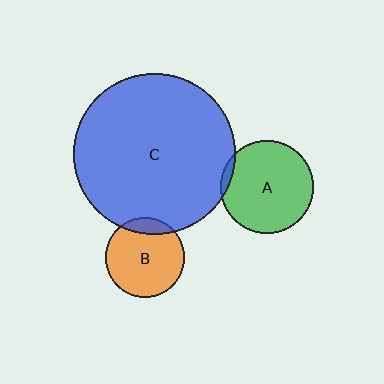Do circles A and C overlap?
Yes.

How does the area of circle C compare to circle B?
Approximately 4.1 times.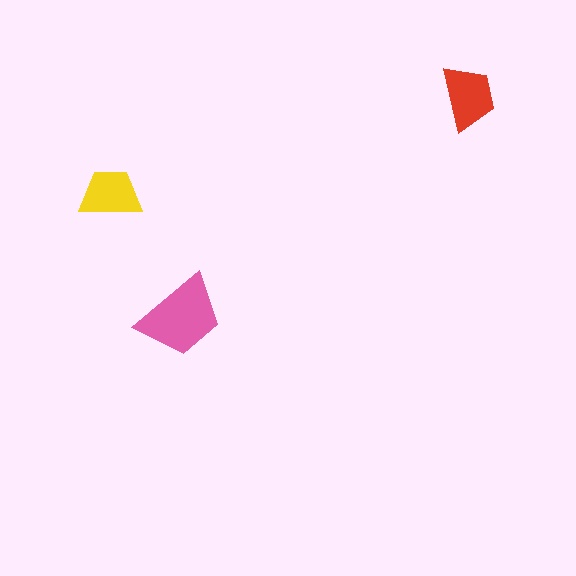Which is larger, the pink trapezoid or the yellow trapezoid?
The pink one.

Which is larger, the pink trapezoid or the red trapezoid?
The pink one.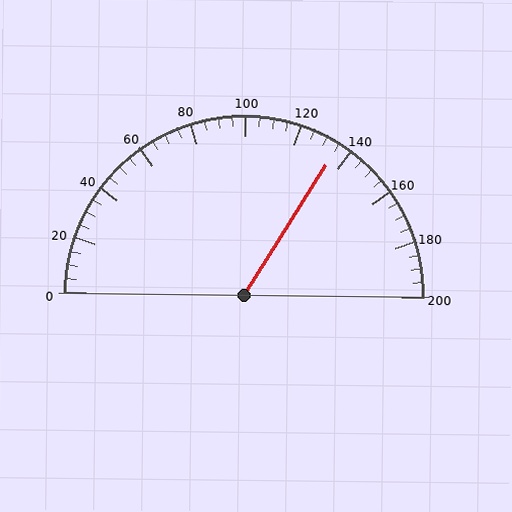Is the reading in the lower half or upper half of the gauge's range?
The reading is in the upper half of the range (0 to 200).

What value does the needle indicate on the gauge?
The needle indicates approximately 135.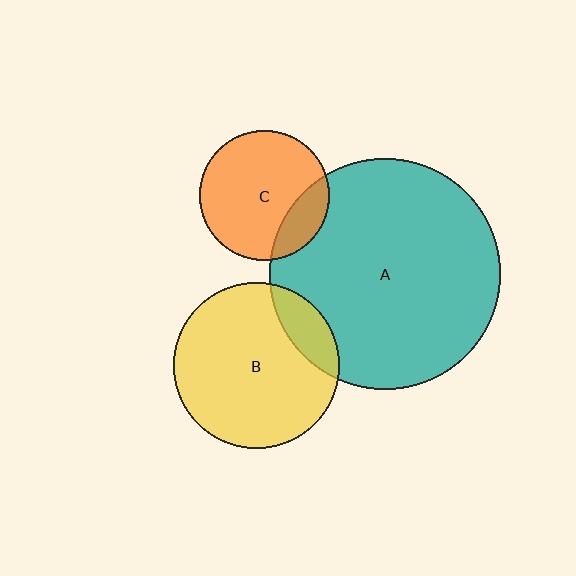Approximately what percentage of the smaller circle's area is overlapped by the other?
Approximately 20%.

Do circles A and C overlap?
Yes.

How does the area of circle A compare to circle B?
Approximately 1.9 times.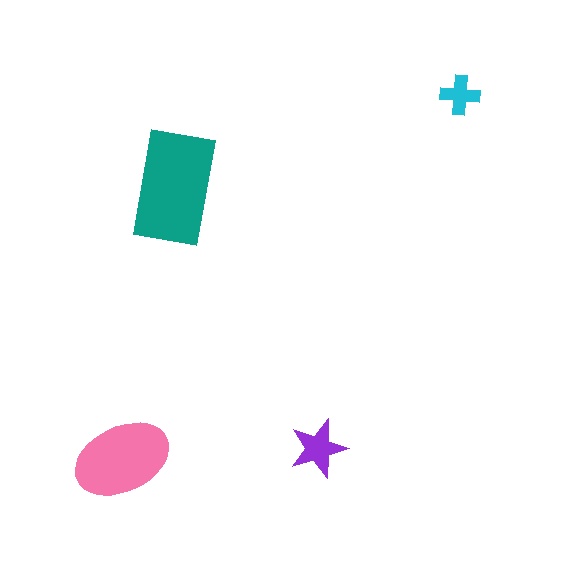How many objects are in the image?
There are 4 objects in the image.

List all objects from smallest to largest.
The cyan cross, the purple star, the pink ellipse, the teal rectangle.